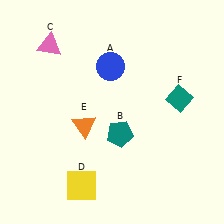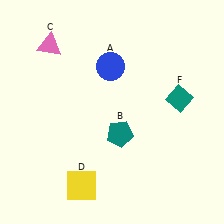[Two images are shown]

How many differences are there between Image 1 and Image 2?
There is 1 difference between the two images.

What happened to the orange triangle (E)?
The orange triangle (E) was removed in Image 2. It was in the bottom-left area of Image 1.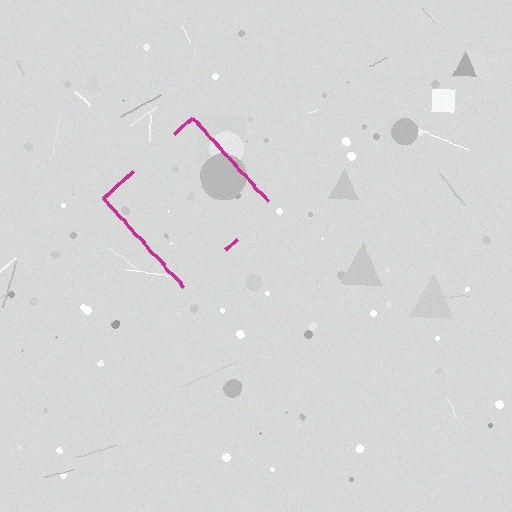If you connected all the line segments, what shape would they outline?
They would outline a diamond.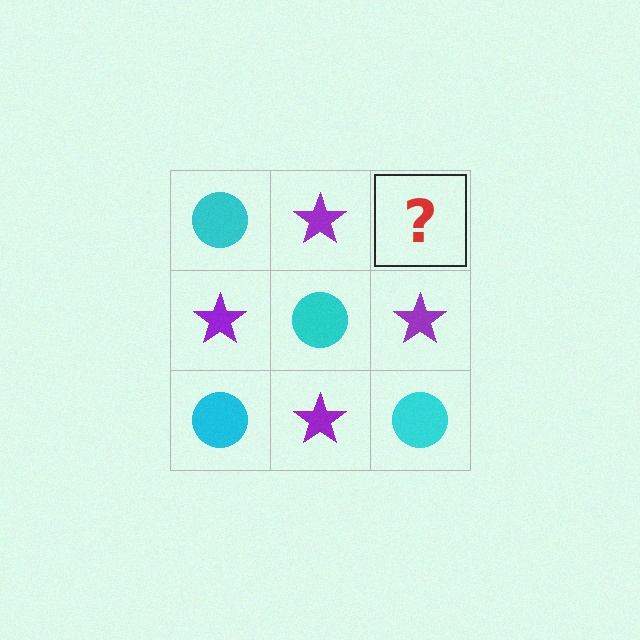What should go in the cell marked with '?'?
The missing cell should contain a cyan circle.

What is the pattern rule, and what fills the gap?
The rule is that it alternates cyan circle and purple star in a checkerboard pattern. The gap should be filled with a cyan circle.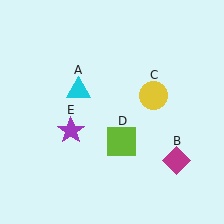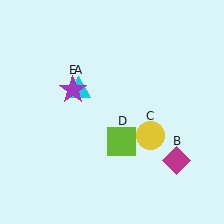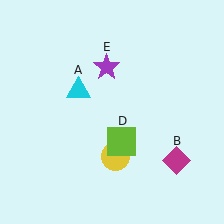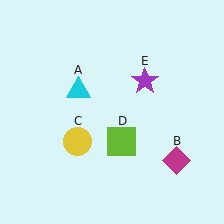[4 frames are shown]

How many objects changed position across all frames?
2 objects changed position: yellow circle (object C), purple star (object E).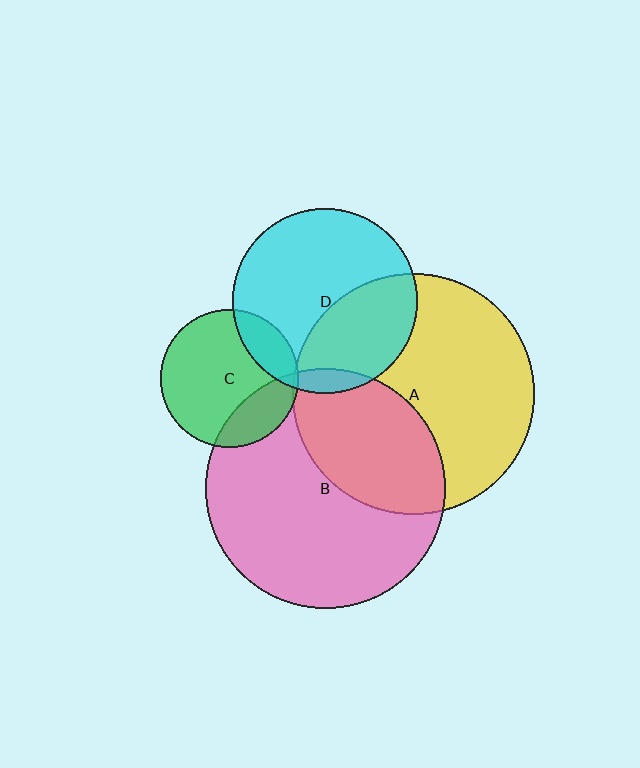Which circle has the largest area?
Circle A (yellow).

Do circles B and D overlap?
Yes.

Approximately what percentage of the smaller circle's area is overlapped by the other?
Approximately 5%.